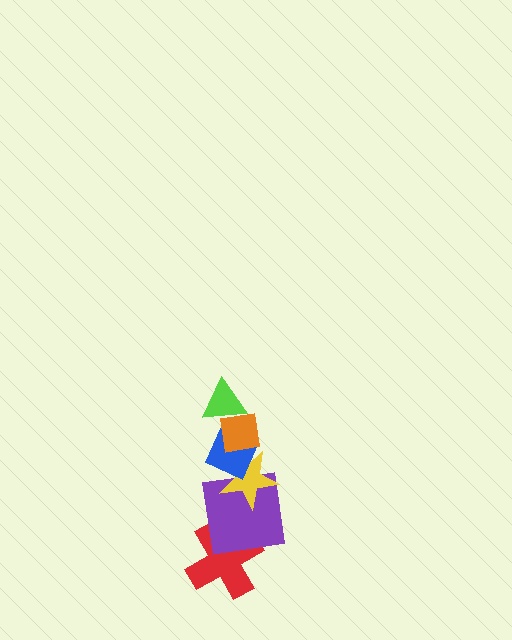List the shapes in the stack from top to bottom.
From top to bottom: the lime triangle, the orange square, the blue diamond, the yellow star, the purple square, the red cross.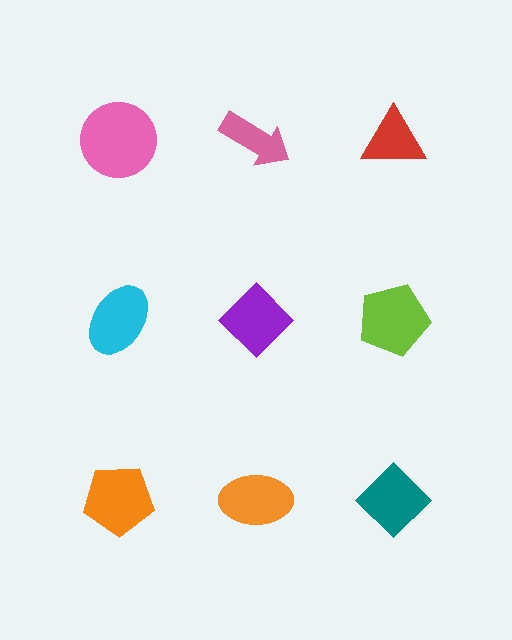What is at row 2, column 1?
A cyan ellipse.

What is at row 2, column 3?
A lime pentagon.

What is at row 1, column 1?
A pink circle.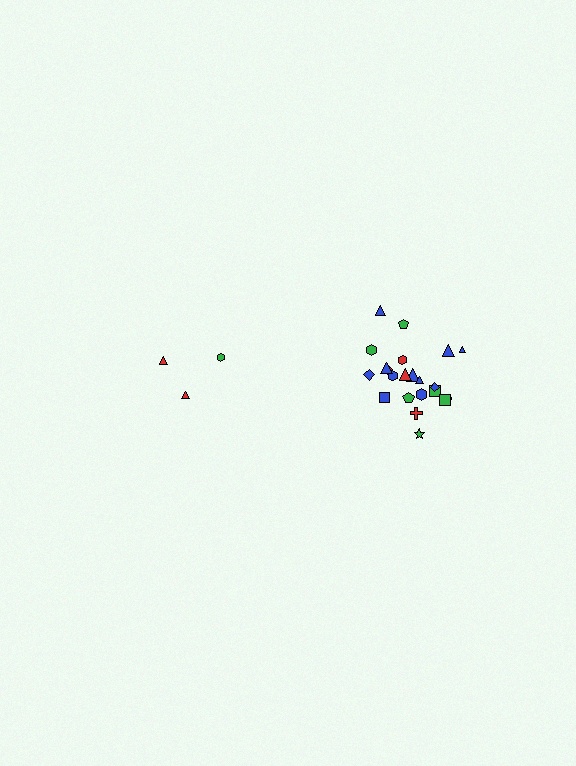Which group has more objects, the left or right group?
The right group.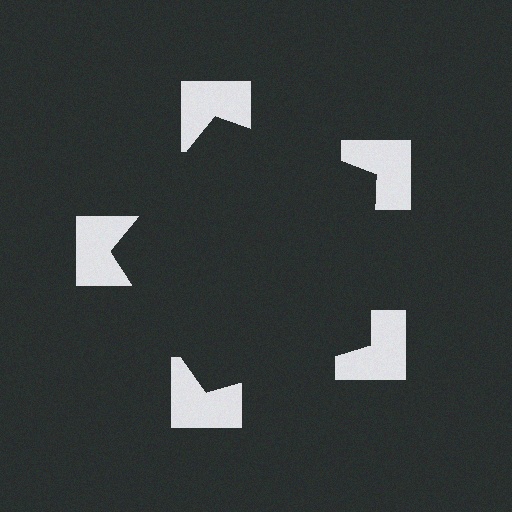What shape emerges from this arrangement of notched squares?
An illusory pentagon — its edges are inferred from the aligned wedge cuts in the notched squares, not physically drawn.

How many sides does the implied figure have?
5 sides.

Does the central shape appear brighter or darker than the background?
It typically appears slightly darker than the background, even though no actual brightness change is drawn.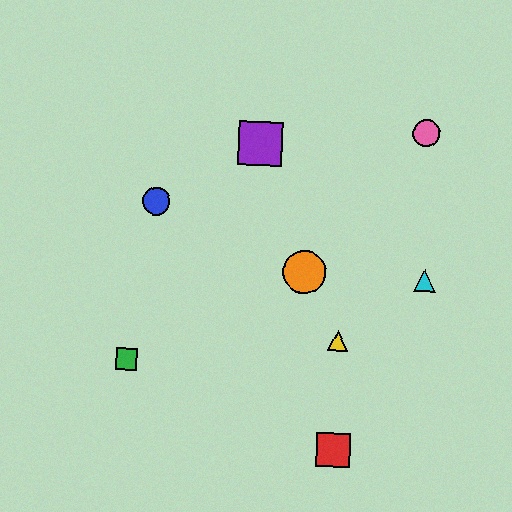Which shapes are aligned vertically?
The red square, the yellow triangle are aligned vertically.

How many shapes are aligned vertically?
2 shapes (the red square, the yellow triangle) are aligned vertically.